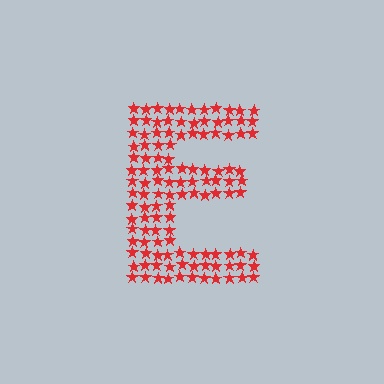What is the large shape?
The large shape is the letter E.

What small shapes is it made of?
It is made of small stars.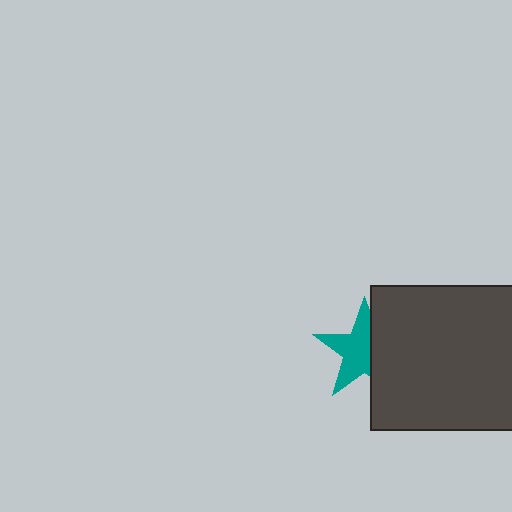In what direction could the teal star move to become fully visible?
The teal star could move left. That would shift it out from behind the dark gray rectangle entirely.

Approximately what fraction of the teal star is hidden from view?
Roughly 40% of the teal star is hidden behind the dark gray rectangle.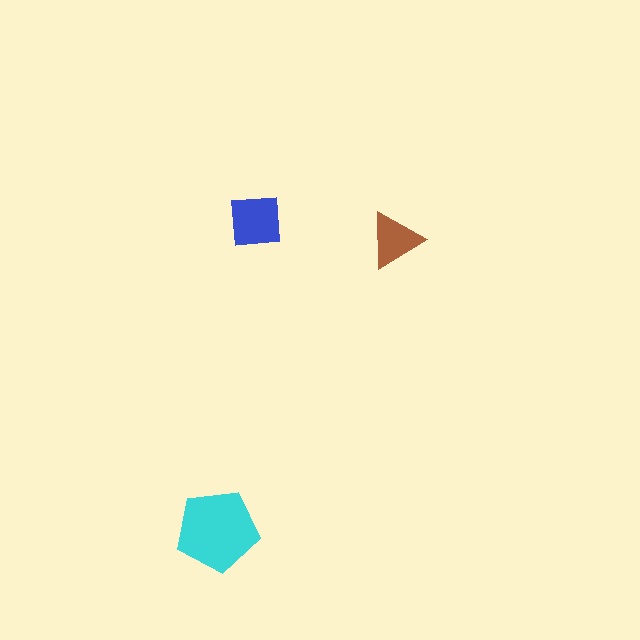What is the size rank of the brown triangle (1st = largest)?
3rd.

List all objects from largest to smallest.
The cyan pentagon, the blue square, the brown triangle.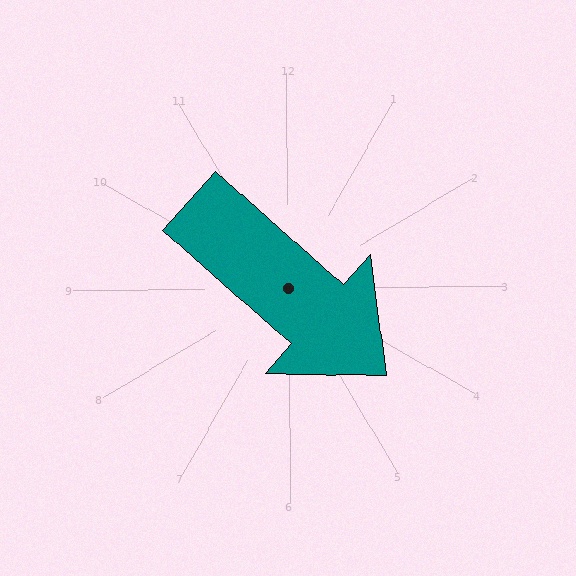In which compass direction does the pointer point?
Southeast.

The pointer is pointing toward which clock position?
Roughly 4 o'clock.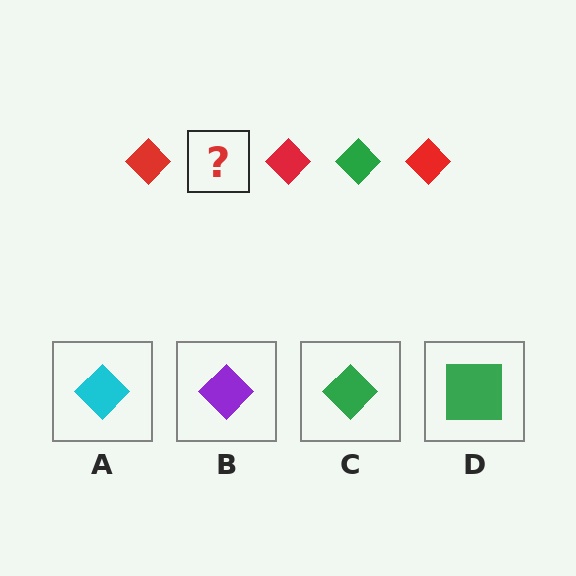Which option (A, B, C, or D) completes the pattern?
C.